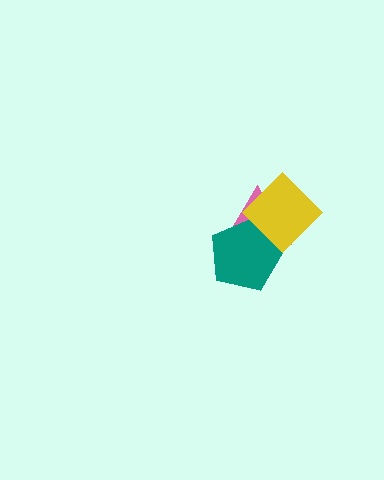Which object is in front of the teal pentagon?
The yellow diamond is in front of the teal pentagon.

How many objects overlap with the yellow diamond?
2 objects overlap with the yellow diamond.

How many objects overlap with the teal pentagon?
2 objects overlap with the teal pentagon.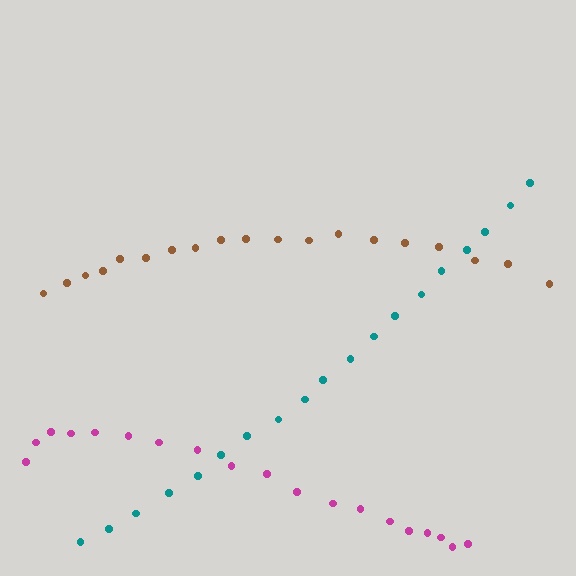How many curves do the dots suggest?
There are 3 distinct paths.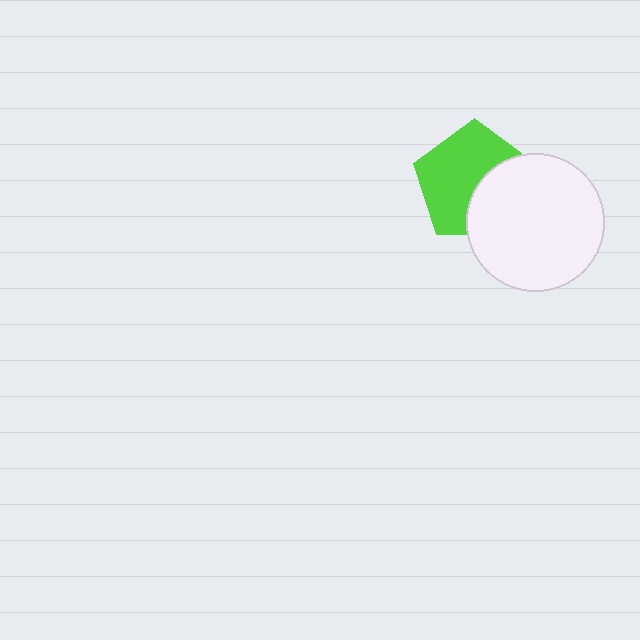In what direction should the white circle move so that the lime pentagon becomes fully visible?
The white circle should move toward the lower-right. That is the shortest direction to clear the overlap and leave the lime pentagon fully visible.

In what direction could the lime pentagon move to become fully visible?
The lime pentagon could move toward the upper-left. That would shift it out from behind the white circle entirely.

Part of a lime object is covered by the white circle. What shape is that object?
It is a pentagon.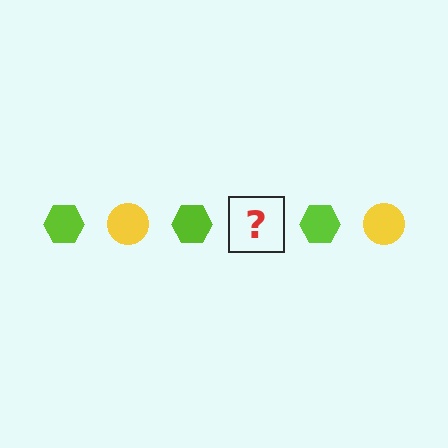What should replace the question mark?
The question mark should be replaced with a yellow circle.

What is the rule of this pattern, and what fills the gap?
The rule is that the pattern alternates between lime hexagon and yellow circle. The gap should be filled with a yellow circle.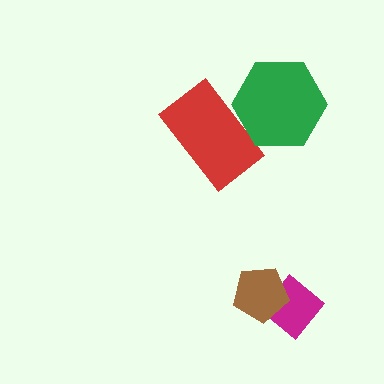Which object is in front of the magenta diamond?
The brown pentagon is in front of the magenta diamond.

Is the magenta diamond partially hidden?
Yes, it is partially covered by another shape.